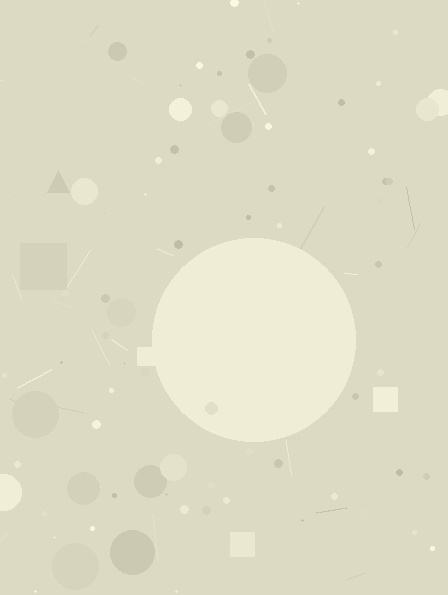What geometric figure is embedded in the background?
A circle is embedded in the background.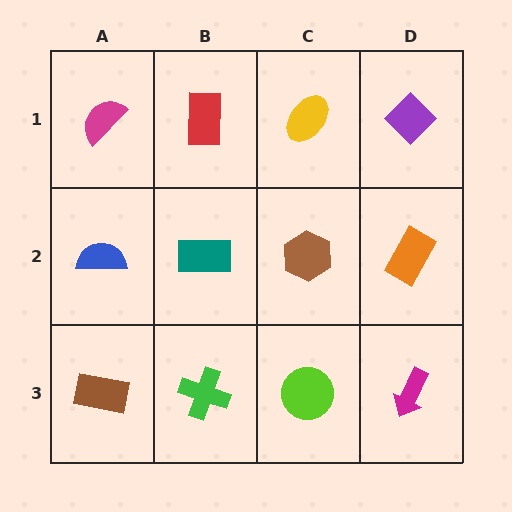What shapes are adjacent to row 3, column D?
An orange rectangle (row 2, column D), a lime circle (row 3, column C).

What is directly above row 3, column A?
A blue semicircle.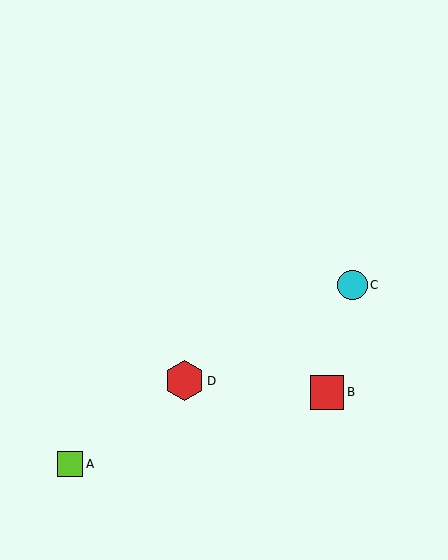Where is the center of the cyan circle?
The center of the cyan circle is at (353, 285).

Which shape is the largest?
The red hexagon (labeled D) is the largest.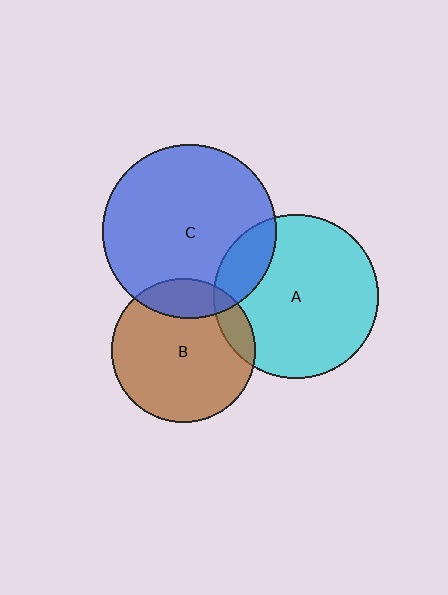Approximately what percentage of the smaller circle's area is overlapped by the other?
Approximately 15%.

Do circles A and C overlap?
Yes.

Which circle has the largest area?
Circle C (blue).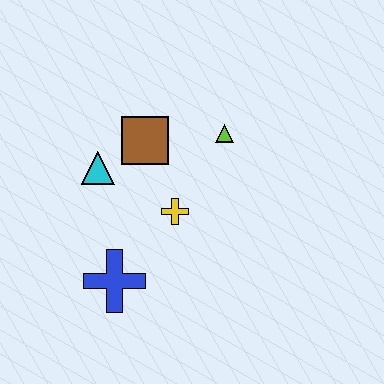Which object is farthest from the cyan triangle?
The lime triangle is farthest from the cyan triangle.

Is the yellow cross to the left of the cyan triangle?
No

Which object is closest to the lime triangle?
The brown square is closest to the lime triangle.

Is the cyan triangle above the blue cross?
Yes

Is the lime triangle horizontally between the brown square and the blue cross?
No